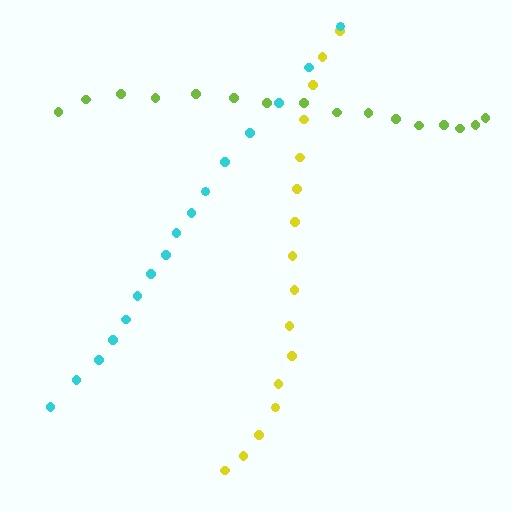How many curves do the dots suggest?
There are 3 distinct paths.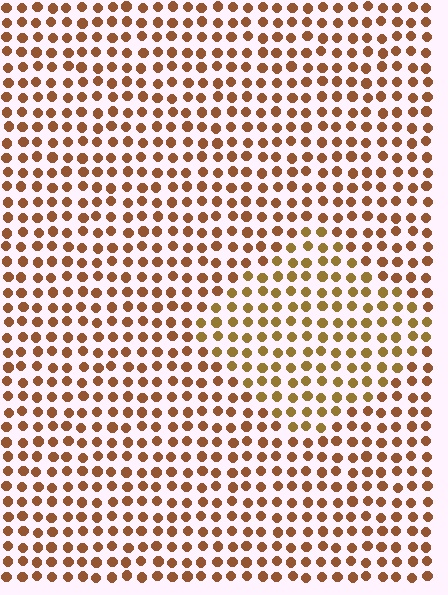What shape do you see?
I see a diamond.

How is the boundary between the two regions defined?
The boundary is defined purely by a slight shift in hue (about 21 degrees). Spacing, size, and orientation are identical on both sides.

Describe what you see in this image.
The image is filled with small brown elements in a uniform arrangement. A diamond-shaped region is visible where the elements are tinted to a slightly different hue, forming a subtle color boundary.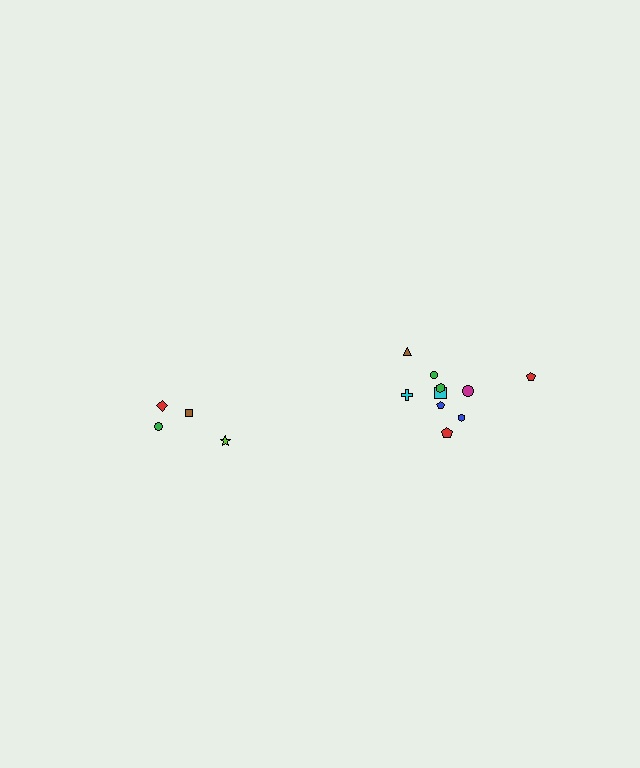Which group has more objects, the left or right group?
The right group.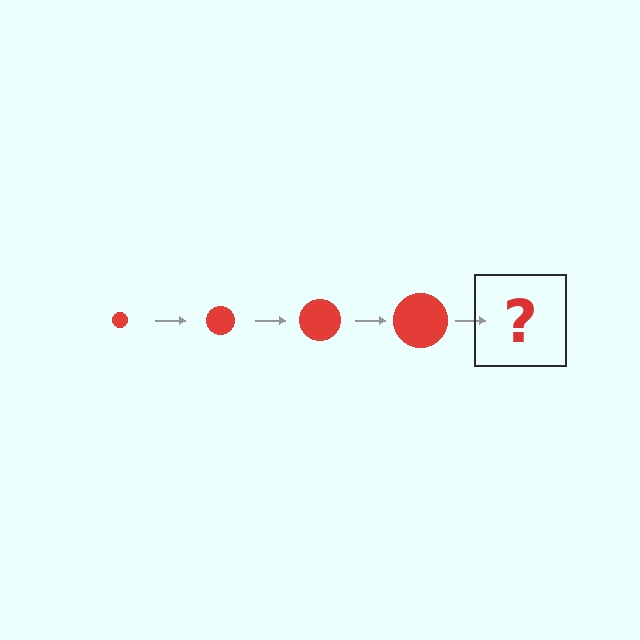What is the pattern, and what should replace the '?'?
The pattern is that the circle gets progressively larger each step. The '?' should be a red circle, larger than the previous one.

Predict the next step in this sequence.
The next step is a red circle, larger than the previous one.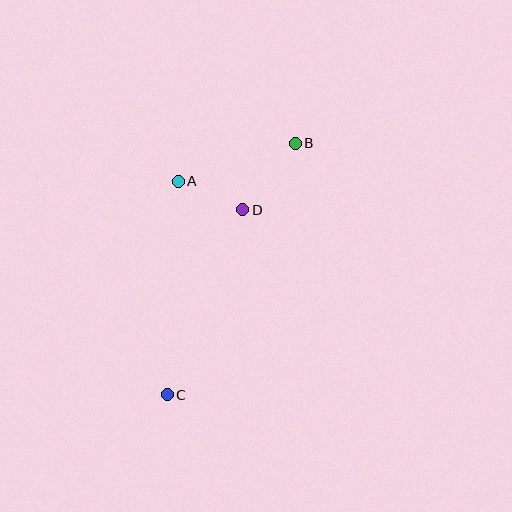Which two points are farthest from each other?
Points B and C are farthest from each other.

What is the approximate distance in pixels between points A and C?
The distance between A and C is approximately 213 pixels.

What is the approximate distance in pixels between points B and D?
The distance between B and D is approximately 85 pixels.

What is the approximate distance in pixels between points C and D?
The distance between C and D is approximately 200 pixels.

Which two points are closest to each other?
Points A and D are closest to each other.